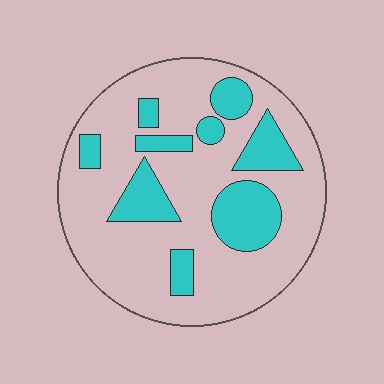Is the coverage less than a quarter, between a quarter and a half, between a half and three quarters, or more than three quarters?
Between a quarter and a half.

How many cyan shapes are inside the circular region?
9.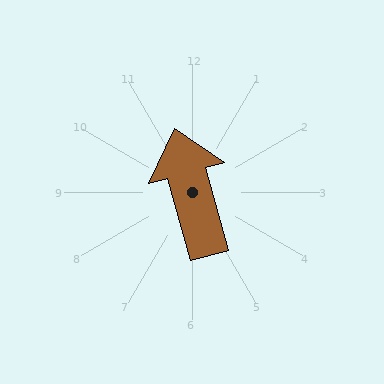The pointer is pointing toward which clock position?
Roughly 11 o'clock.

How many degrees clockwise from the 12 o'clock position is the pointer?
Approximately 345 degrees.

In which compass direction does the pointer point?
North.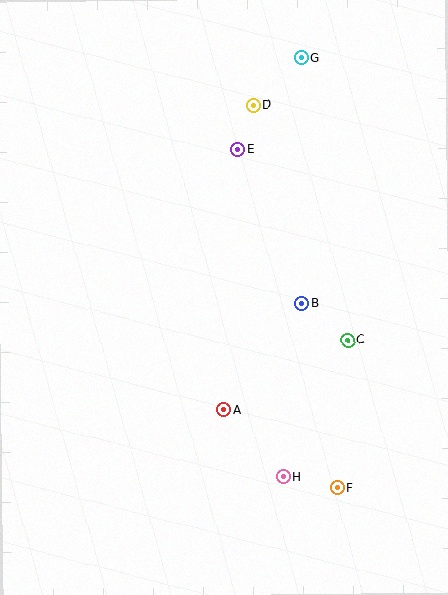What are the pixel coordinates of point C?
Point C is at (348, 340).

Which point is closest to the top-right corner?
Point G is closest to the top-right corner.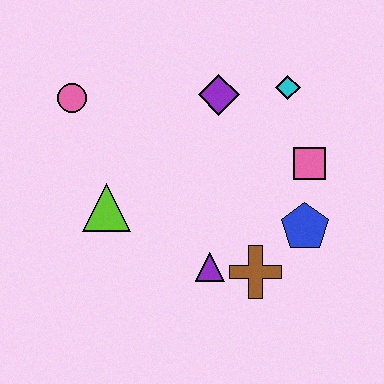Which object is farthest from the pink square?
The pink circle is farthest from the pink square.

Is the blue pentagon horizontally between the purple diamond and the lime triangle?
No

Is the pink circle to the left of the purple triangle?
Yes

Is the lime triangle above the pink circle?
No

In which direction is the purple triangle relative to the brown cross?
The purple triangle is to the left of the brown cross.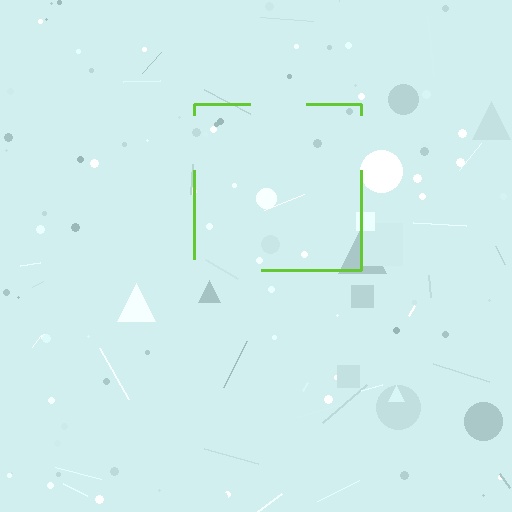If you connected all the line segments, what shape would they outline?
They would outline a square.